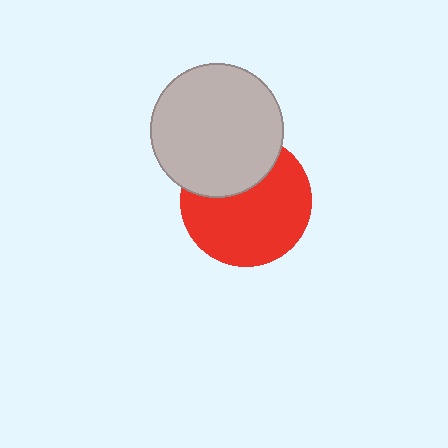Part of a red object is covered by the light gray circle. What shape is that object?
It is a circle.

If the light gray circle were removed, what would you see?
You would see the complete red circle.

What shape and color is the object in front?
The object in front is a light gray circle.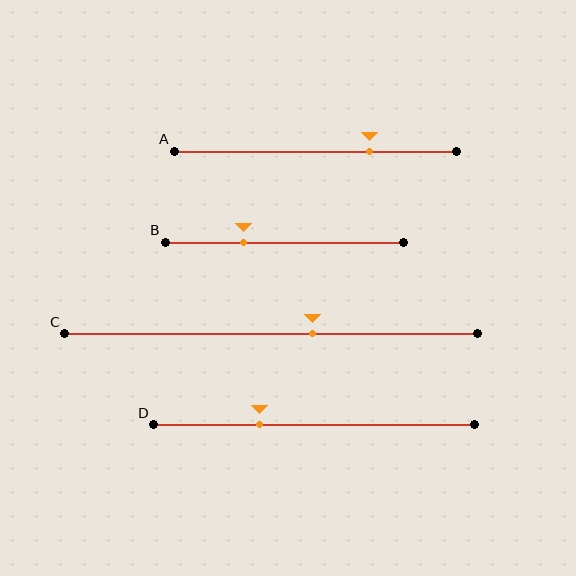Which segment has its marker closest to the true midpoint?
Segment C has its marker closest to the true midpoint.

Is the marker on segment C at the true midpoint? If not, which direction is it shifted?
No, the marker on segment C is shifted to the right by about 10% of the segment length.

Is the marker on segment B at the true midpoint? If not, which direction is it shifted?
No, the marker on segment B is shifted to the left by about 17% of the segment length.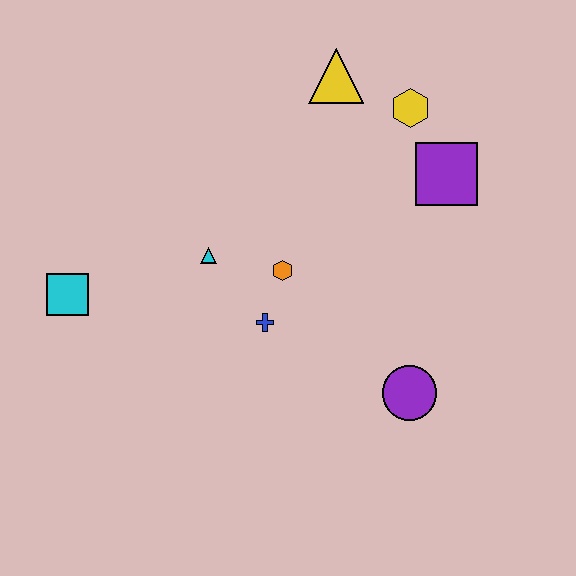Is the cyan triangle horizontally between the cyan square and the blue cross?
Yes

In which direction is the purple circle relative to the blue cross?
The purple circle is to the right of the blue cross.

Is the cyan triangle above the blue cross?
Yes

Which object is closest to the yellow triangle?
The yellow hexagon is closest to the yellow triangle.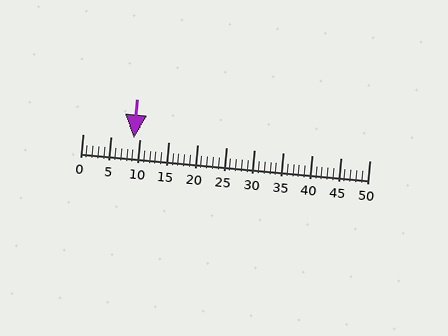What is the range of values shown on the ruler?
The ruler shows values from 0 to 50.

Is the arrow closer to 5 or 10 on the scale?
The arrow is closer to 10.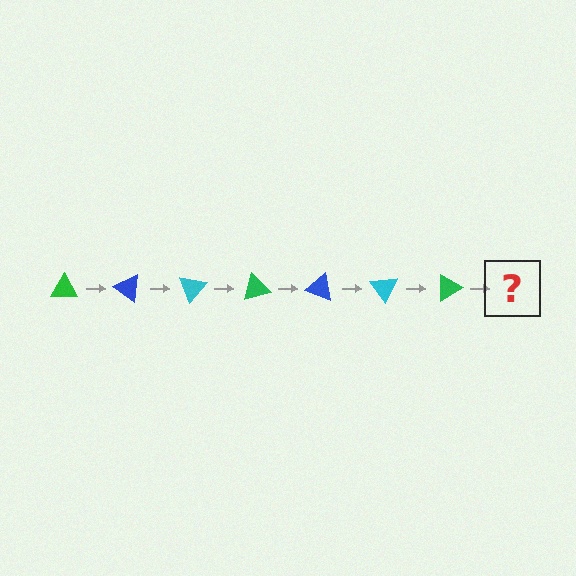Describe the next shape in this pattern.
It should be a blue triangle, rotated 245 degrees from the start.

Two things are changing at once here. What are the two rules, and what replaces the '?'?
The two rules are that it rotates 35 degrees each step and the color cycles through green, blue, and cyan. The '?' should be a blue triangle, rotated 245 degrees from the start.